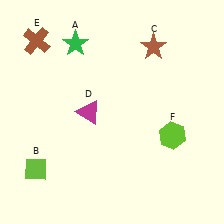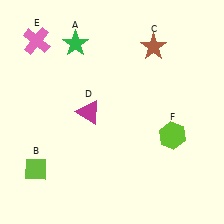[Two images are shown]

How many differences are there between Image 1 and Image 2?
There is 1 difference between the two images.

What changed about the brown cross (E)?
In Image 1, E is brown. In Image 2, it changed to pink.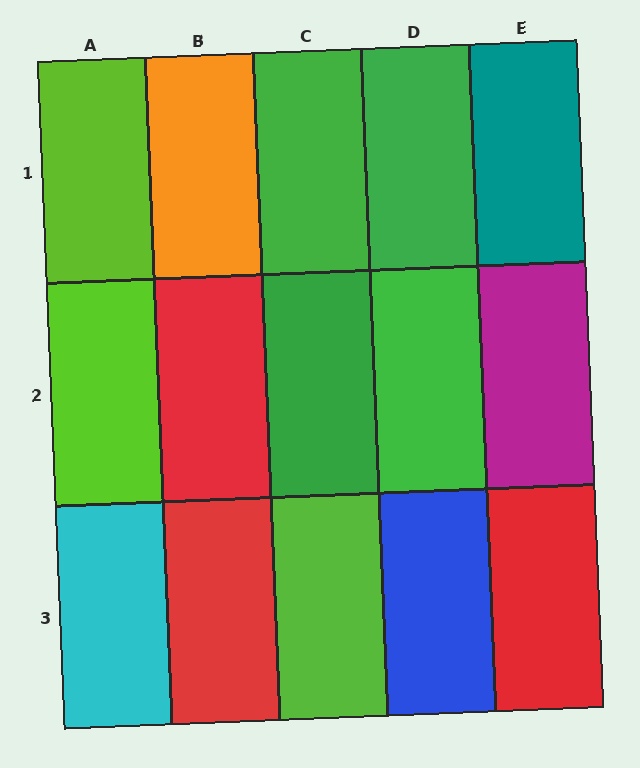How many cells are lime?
3 cells are lime.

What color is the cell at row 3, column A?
Cyan.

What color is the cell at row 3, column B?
Red.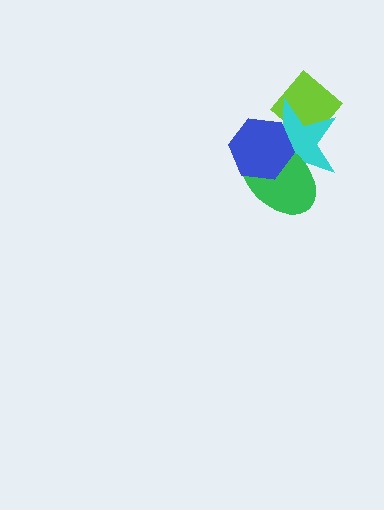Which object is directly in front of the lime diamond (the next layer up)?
The cyan star is directly in front of the lime diamond.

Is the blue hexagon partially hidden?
No, no other shape covers it.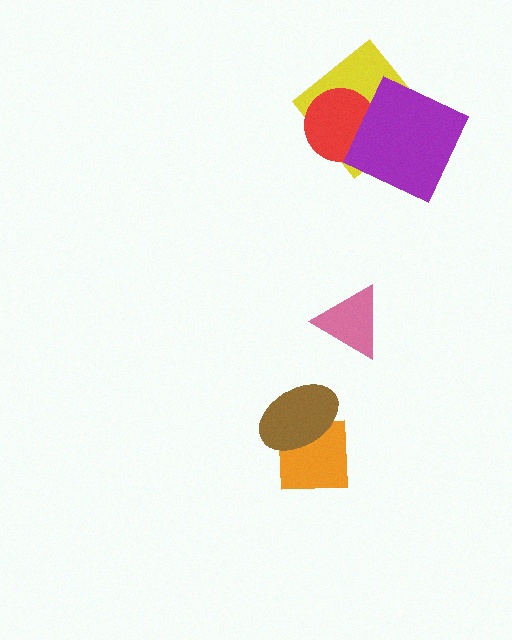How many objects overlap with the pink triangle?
0 objects overlap with the pink triangle.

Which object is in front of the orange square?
The brown ellipse is in front of the orange square.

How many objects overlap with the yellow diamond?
2 objects overlap with the yellow diamond.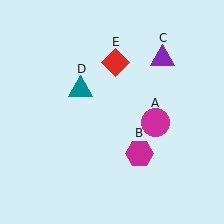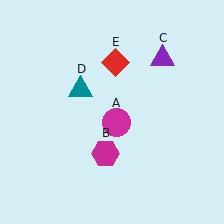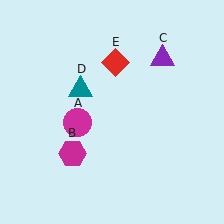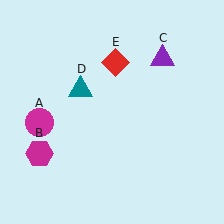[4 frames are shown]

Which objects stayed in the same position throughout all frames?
Purple triangle (object C) and teal triangle (object D) and red diamond (object E) remained stationary.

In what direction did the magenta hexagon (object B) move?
The magenta hexagon (object B) moved left.